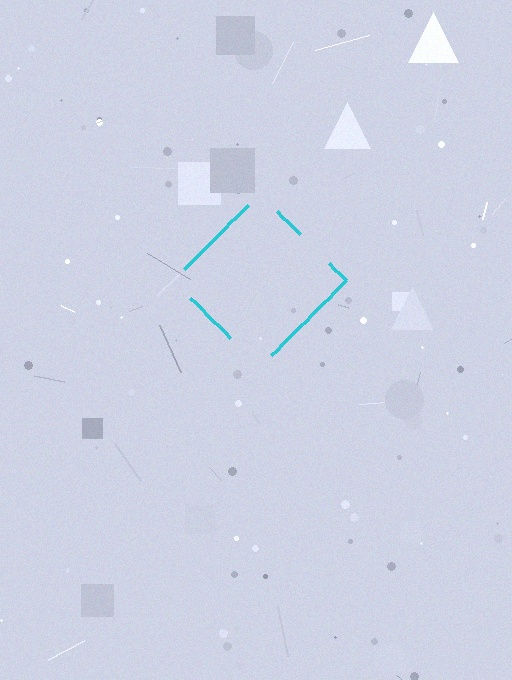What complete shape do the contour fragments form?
The contour fragments form a diamond.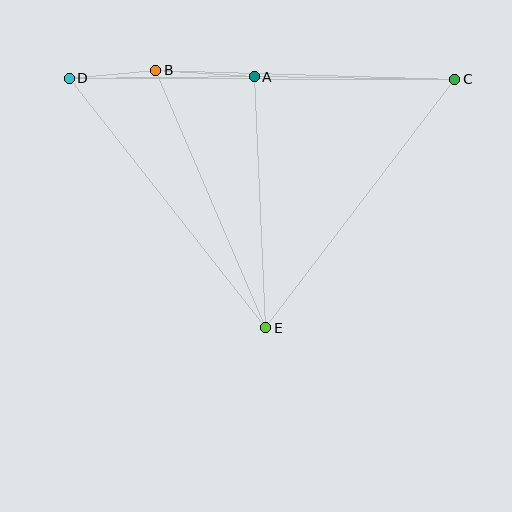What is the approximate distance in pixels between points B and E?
The distance between B and E is approximately 280 pixels.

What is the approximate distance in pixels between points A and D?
The distance between A and D is approximately 185 pixels.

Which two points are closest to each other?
Points B and D are closest to each other.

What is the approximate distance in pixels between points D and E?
The distance between D and E is approximately 318 pixels.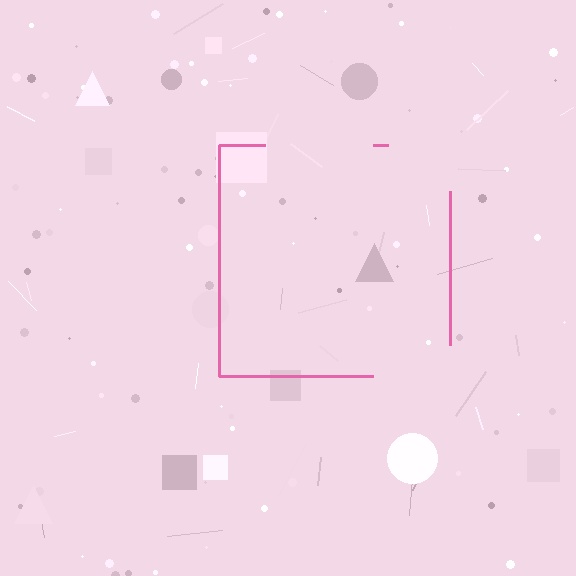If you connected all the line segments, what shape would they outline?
They would outline a square.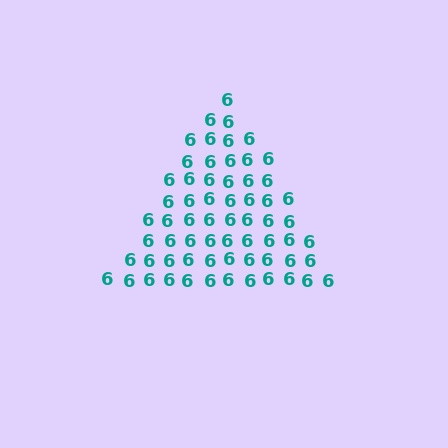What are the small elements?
The small elements are digit 6's.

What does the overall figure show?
The overall figure shows a triangle.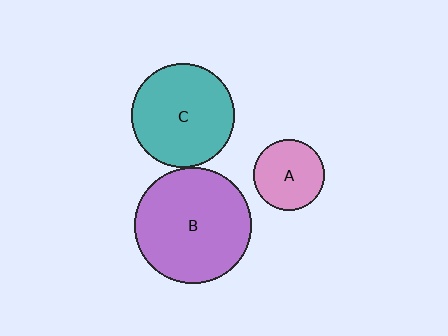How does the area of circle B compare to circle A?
Approximately 2.7 times.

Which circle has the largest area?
Circle B (purple).